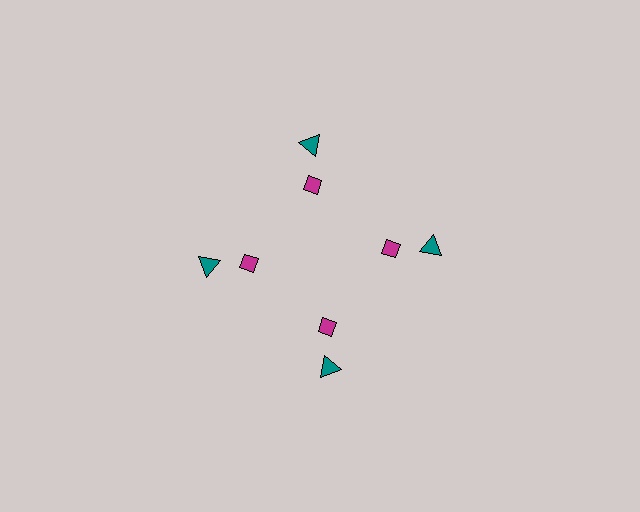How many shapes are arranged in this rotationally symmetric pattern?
There are 8 shapes, arranged in 4 groups of 2.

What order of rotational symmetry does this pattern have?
This pattern has 4-fold rotational symmetry.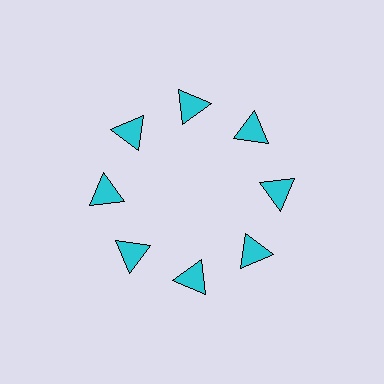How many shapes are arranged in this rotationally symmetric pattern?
There are 8 shapes, arranged in 8 groups of 1.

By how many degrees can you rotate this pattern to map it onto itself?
The pattern maps onto itself every 45 degrees of rotation.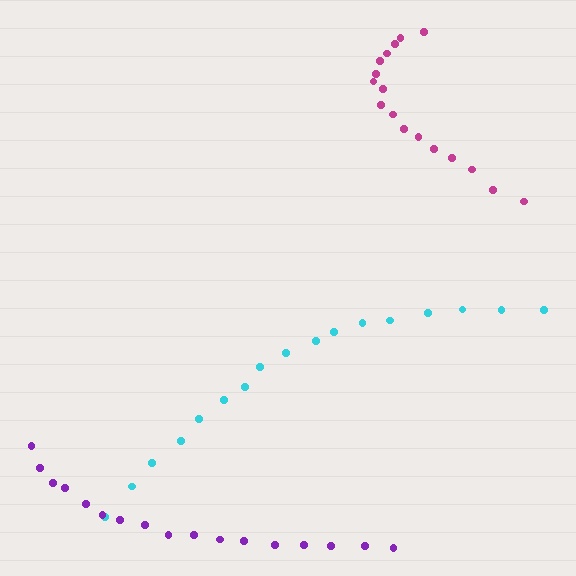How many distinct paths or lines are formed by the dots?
There are 3 distinct paths.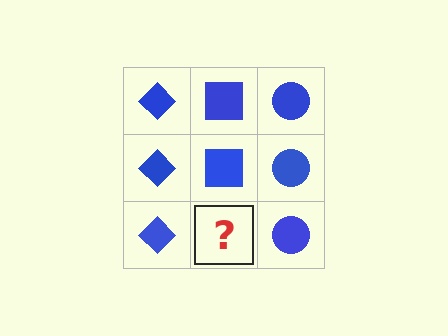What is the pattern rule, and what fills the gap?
The rule is that each column has a consistent shape. The gap should be filled with a blue square.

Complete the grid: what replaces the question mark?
The question mark should be replaced with a blue square.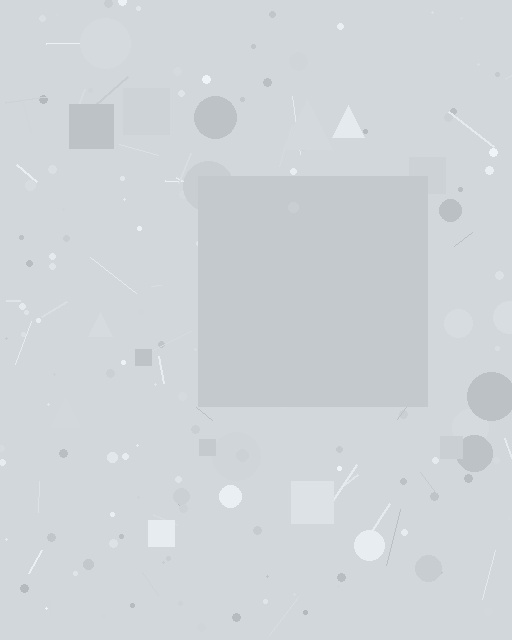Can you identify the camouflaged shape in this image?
The camouflaged shape is a square.